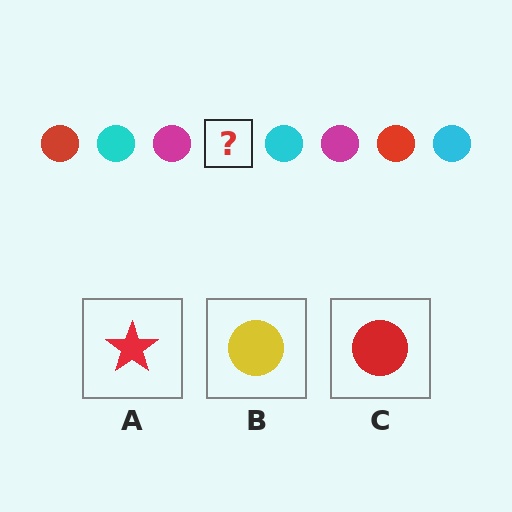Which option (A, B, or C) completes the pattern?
C.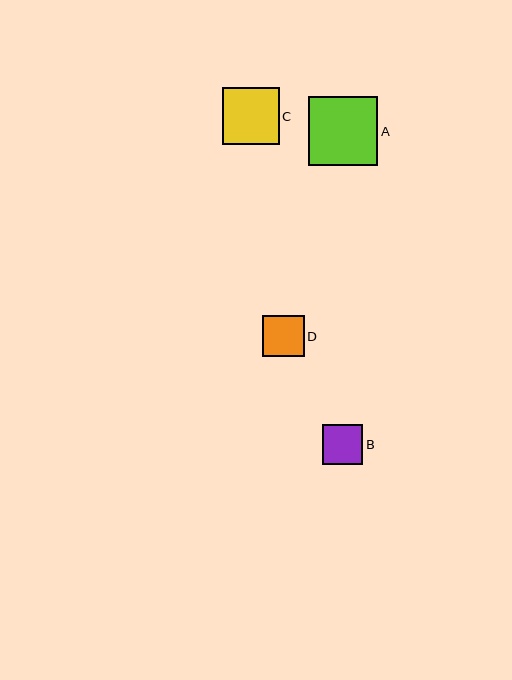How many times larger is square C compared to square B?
Square C is approximately 1.4 times the size of square B.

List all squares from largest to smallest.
From largest to smallest: A, C, D, B.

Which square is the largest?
Square A is the largest with a size of approximately 69 pixels.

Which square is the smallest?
Square B is the smallest with a size of approximately 41 pixels.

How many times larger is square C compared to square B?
Square C is approximately 1.4 times the size of square B.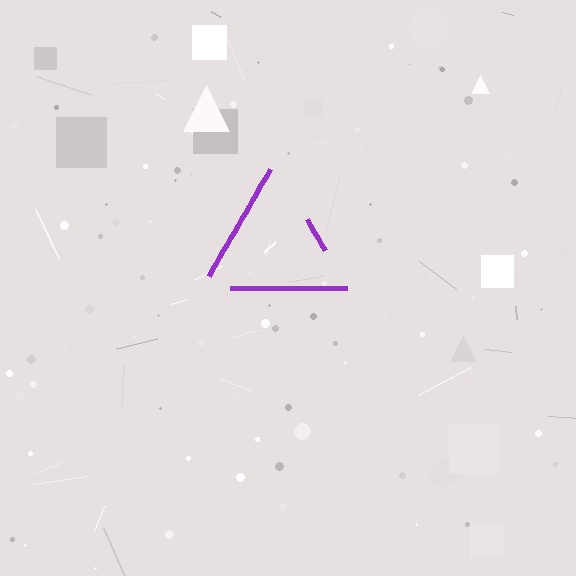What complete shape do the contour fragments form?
The contour fragments form a triangle.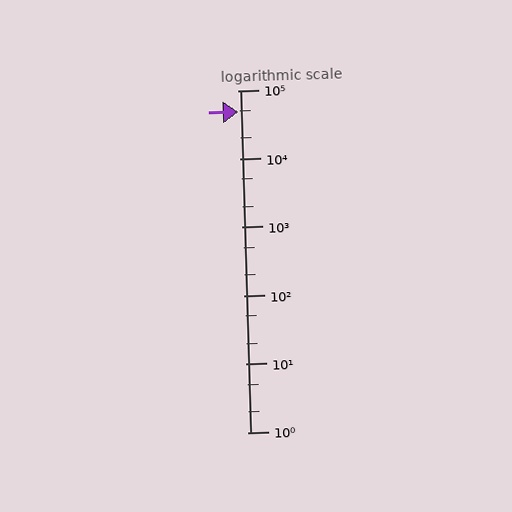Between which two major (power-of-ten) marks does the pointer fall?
The pointer is between 10000 and 100000.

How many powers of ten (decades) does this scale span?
The scale spans 5 decades, from 1 to 100000.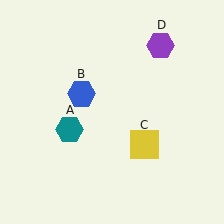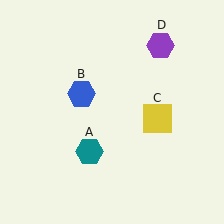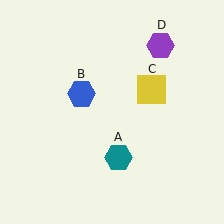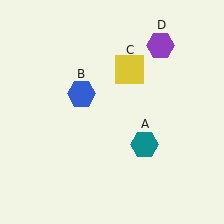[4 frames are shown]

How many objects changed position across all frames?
2 objects changed position: teal hexagon (object A), yellow square (object C).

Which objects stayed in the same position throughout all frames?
Blue hexagon (object B) and purple hexagon (object D) remained stationary.